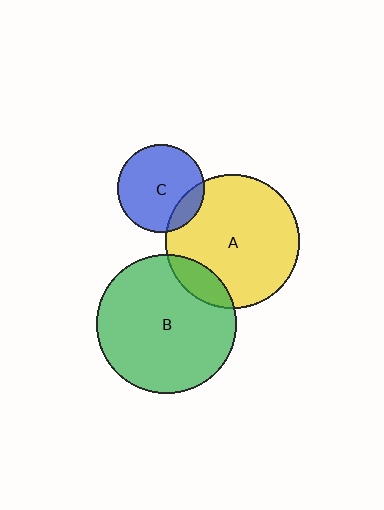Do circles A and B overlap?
Yes.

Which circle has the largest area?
Circle B (green).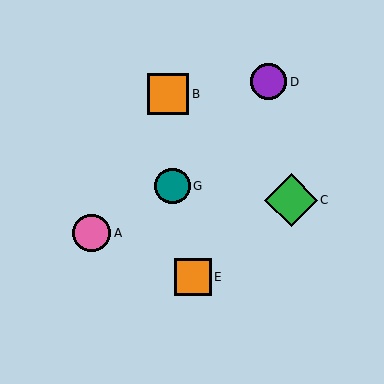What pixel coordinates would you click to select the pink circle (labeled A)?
Click at (92, 233) to select the pink circle A.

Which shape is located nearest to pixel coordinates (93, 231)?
The pink circle (labeled A) at (92, 233) is nearest to that location.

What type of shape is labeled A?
Shape A is a pink circle.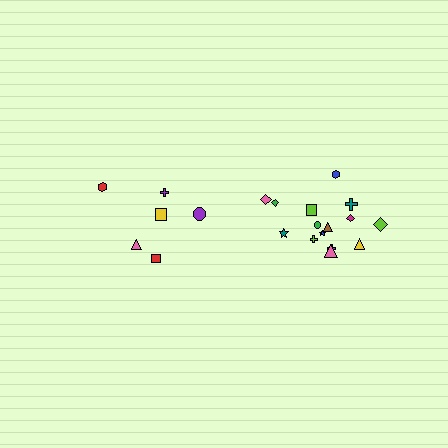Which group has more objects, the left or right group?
The right group.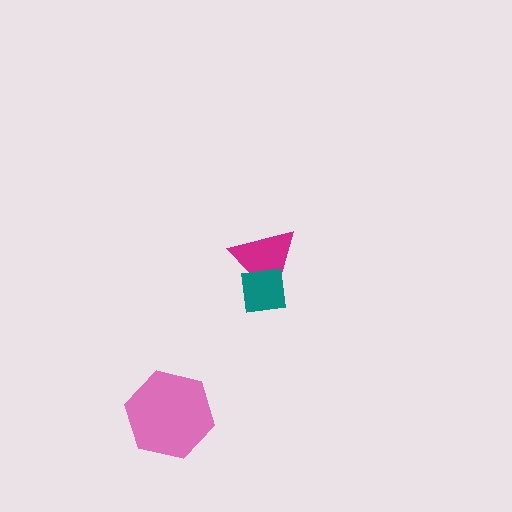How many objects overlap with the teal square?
1 object overlaps with the teal square.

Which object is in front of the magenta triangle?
The teal square is in front of the magenta triangle.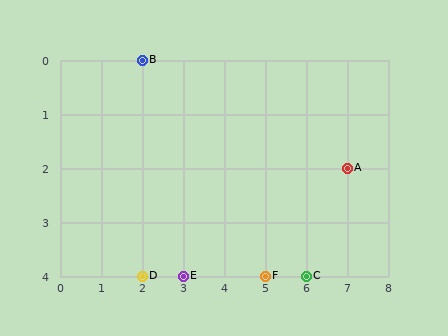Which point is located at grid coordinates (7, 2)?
Point A is at (7, 2).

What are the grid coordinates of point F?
Point F is at grid coordinates (5, 4).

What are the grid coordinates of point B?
Point B is at grid coordinates (2, 0).